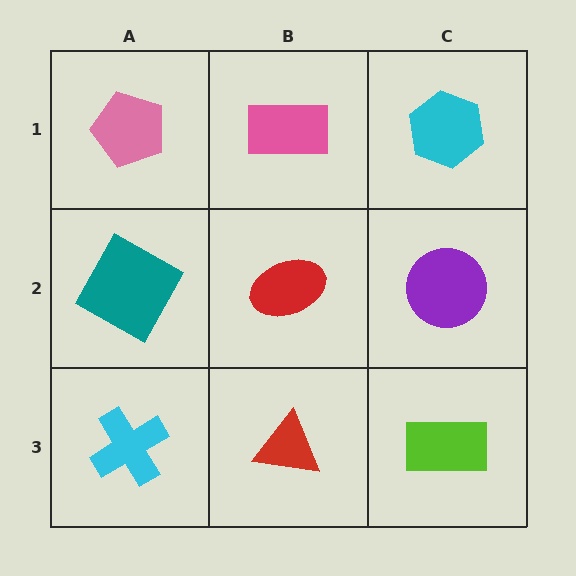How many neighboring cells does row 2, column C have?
3.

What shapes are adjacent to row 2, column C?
A cyan hexagon (row 1, column C), a lime rectangle (row 3, column C), a red ellipse (row 2, column B).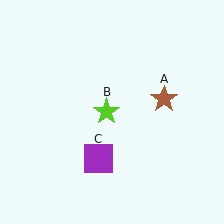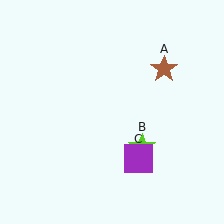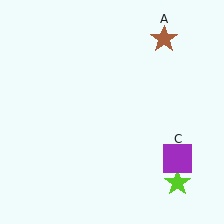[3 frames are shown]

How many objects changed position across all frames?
3 objects changed position: brown star (object A), lime star (object B), purple square (object C).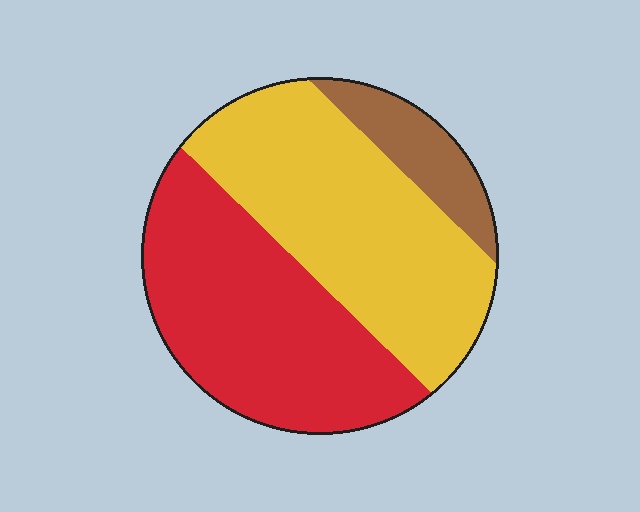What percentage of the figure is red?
Red takes up between a third and a half of the figure.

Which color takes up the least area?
Brown, at roughly 10%.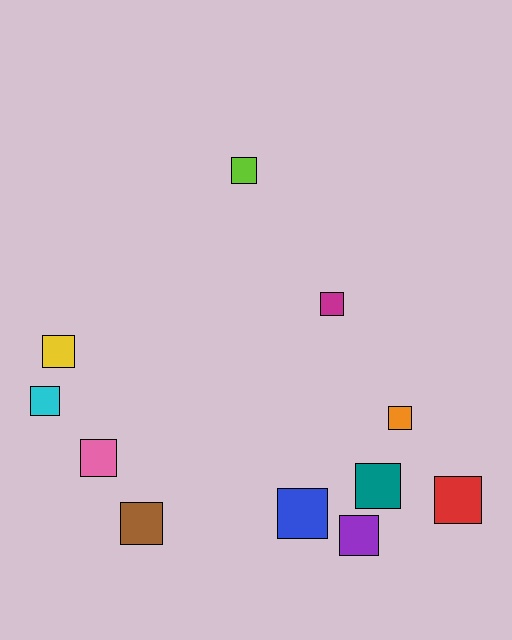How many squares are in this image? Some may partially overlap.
There are 11 squares.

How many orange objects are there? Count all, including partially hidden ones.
There is 1 orange object.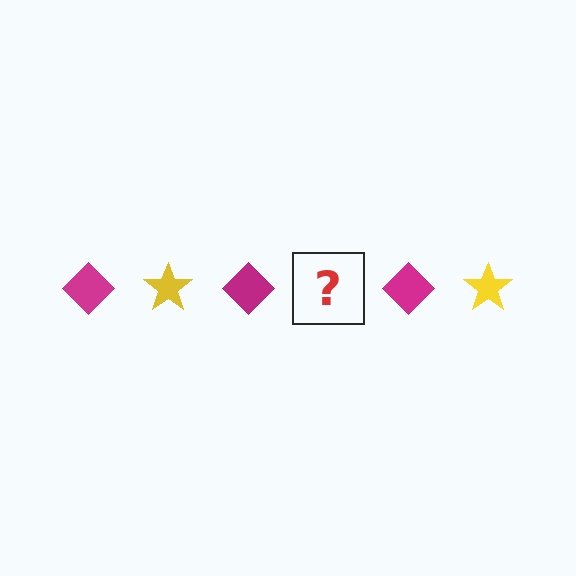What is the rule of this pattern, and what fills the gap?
The rule is that the pattern alternates between magenta diamond and yellow star. The gap should be filled with a yellow star.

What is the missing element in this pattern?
The missing element is a yellow star.